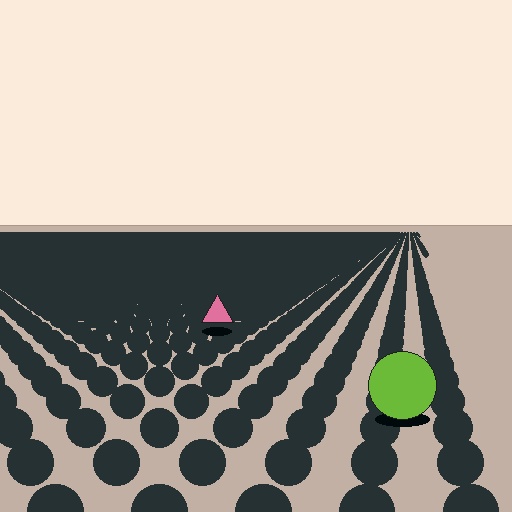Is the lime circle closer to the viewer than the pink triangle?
Yes. The lime circle is closer — you can tell from the texture gradient: the ground texture is coarser near it.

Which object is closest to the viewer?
The lime circle is closest. The texture marks near it are larger and more spread out.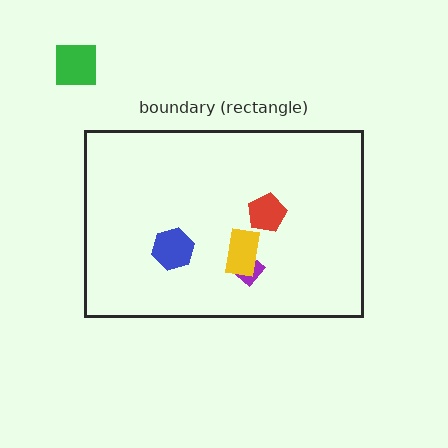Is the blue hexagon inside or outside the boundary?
Inside.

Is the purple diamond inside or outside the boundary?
Inside.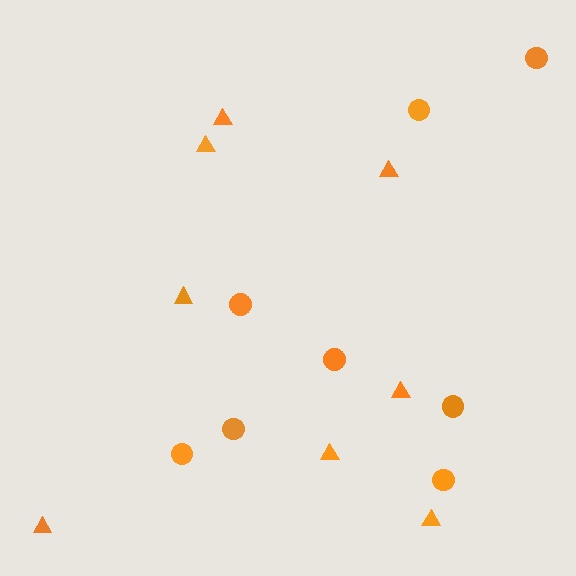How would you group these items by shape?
There are 2 groups: one group of circles (8) and one group of triangles (8).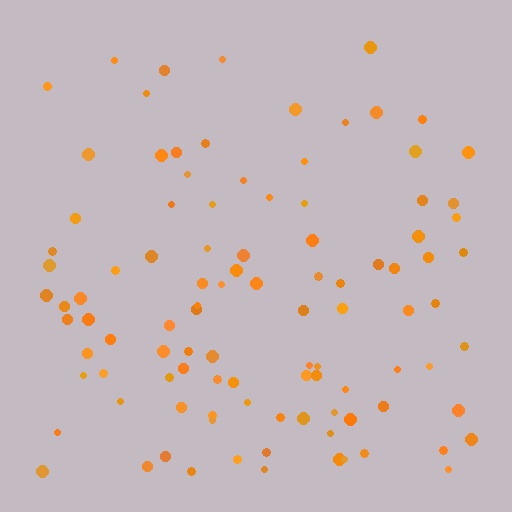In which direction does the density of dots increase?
From top to bottom, with the bottom side densest.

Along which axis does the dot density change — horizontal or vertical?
Vertical.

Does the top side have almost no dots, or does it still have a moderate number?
Still a moderate number, just noticeably fewer than the bottom.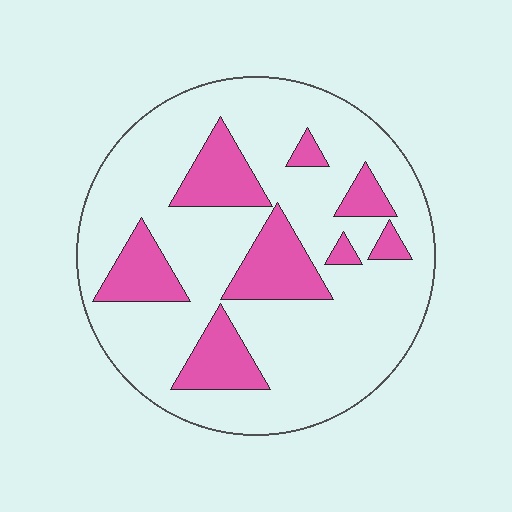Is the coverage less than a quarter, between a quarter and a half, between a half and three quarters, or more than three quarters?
Less than a quarter.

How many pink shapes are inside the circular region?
8.